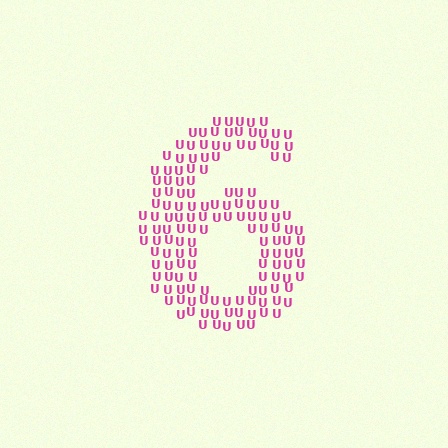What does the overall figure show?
The overall figure shows the digit 6.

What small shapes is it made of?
It is made of small letter U's.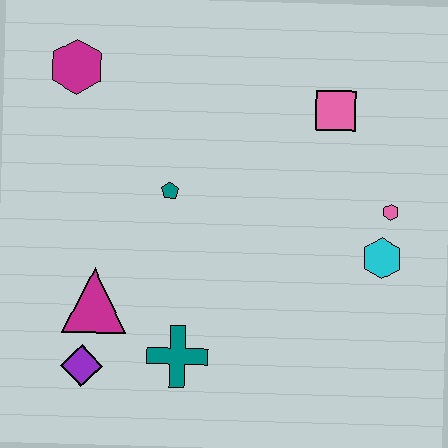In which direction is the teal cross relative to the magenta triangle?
The teal cross is to the right of the magenta triangle.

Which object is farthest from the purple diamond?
The pink square is farthest from the purple diamond.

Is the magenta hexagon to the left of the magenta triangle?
Yes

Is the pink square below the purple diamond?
No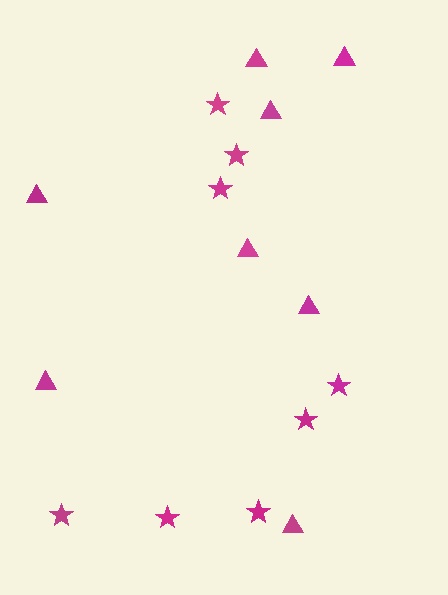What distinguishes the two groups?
There are 2 groups: one group of triangles (8) and one group of stars (8).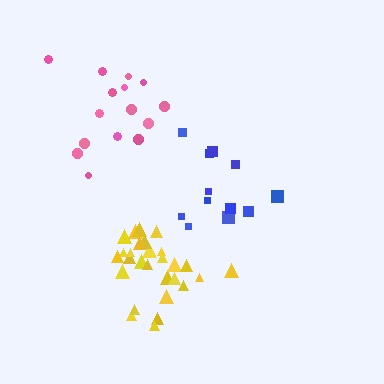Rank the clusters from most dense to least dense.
yellow, blue, pink.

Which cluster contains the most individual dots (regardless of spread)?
Yellow (29).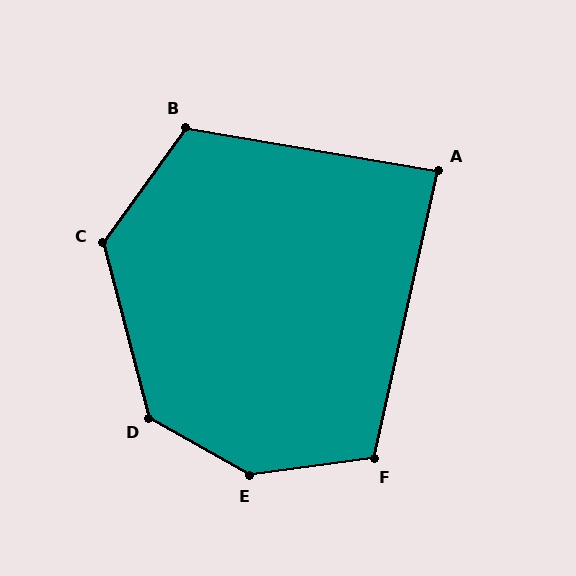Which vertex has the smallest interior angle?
A, at approximately 87 degrees.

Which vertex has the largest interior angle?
E, at approximately 143 degrees.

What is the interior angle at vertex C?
Approximately 130 degrees (obtuse).